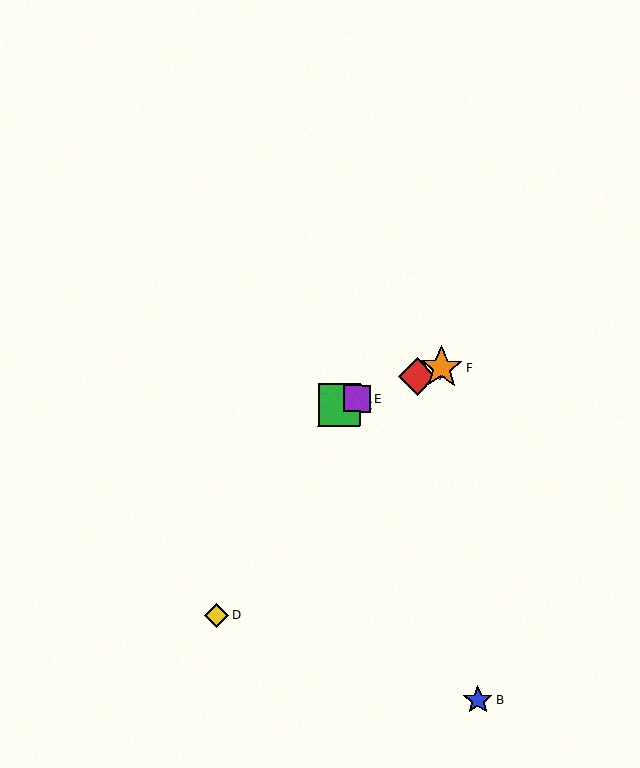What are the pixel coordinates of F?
Object F is at (442, 368).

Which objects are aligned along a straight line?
Objects A, C, E, F are aligned along a straight line.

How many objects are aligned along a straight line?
4 objects (A, C, E, F) are aligned along a straight line.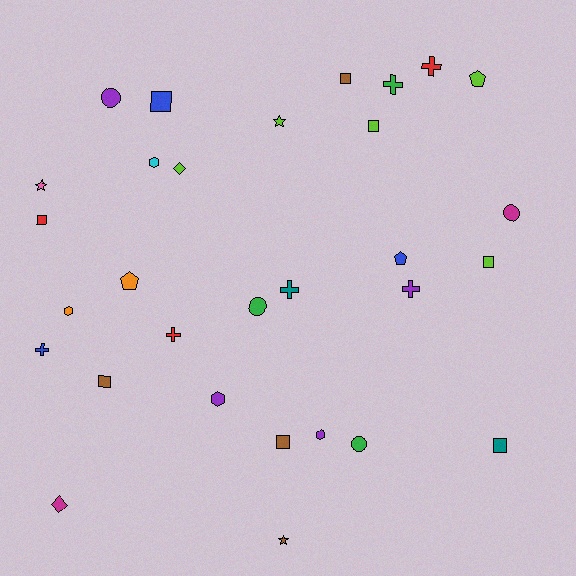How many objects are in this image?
There are 30 objects.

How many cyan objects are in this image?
There is 1 cyan object.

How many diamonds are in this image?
There are 2 diamonds.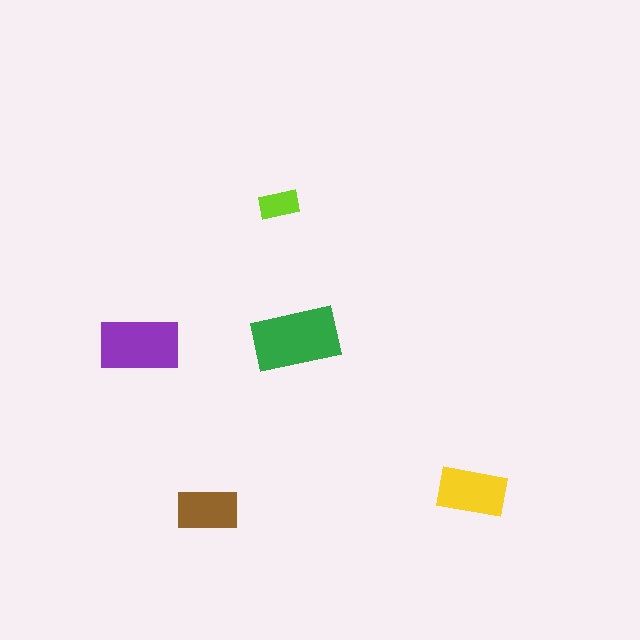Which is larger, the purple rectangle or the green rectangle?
The green one.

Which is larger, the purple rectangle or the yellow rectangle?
The purple one.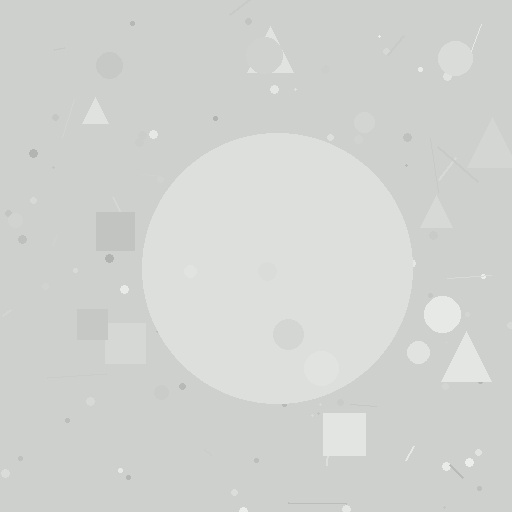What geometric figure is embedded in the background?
A circle is embedded in the background.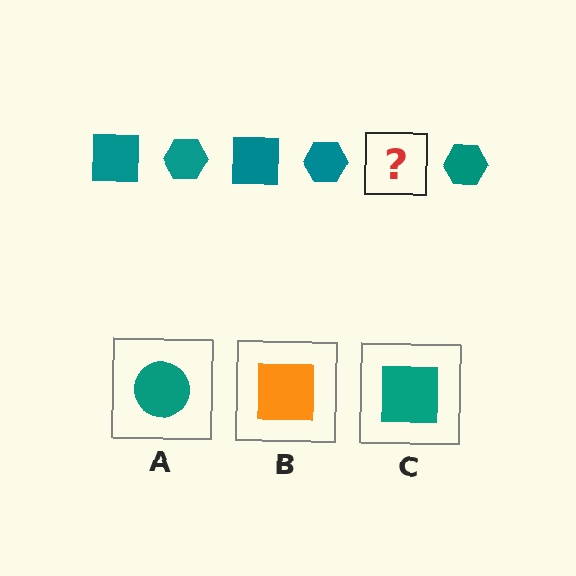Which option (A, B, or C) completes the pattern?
C.